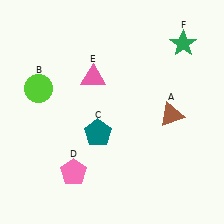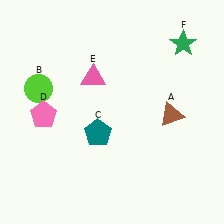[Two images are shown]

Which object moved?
The pink pentagon (D) moved up.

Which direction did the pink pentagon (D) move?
The pink pentagon (D) moved up.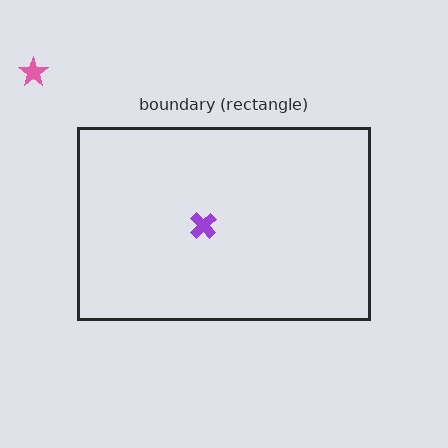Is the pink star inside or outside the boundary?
Outside.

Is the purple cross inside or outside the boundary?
Inside.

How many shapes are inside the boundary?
1 inside, 1 outside.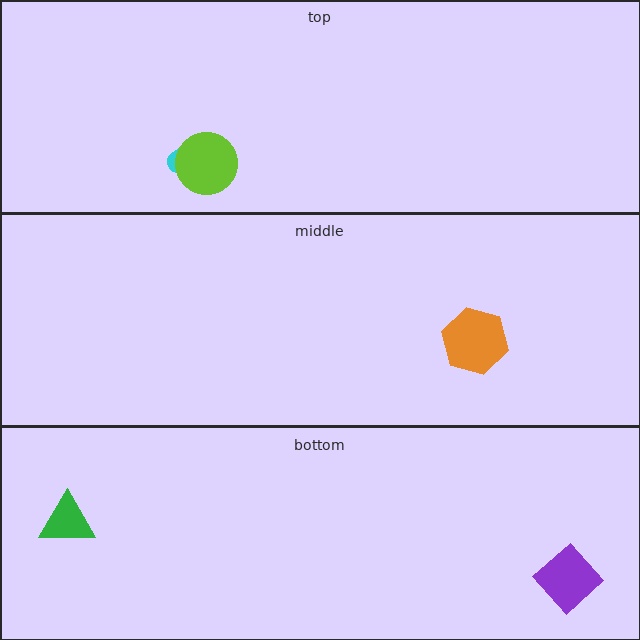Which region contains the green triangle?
The bottom region.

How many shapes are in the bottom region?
2.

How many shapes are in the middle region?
1.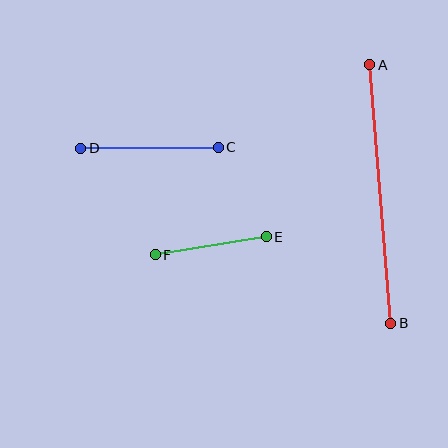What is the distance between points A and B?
The distance is approximately 260 pixels.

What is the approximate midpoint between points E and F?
The midpoint is at approximately (211, 246) pixels.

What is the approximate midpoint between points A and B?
The midpoint is at approximately (380, 194) pixels.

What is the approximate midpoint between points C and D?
The midpoint is at approximately (149, 148) pixels.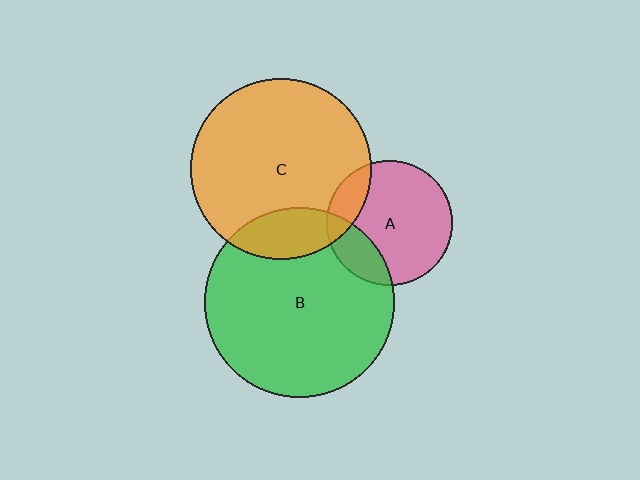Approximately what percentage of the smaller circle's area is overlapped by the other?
Approximately 15%.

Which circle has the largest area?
Circle B (green).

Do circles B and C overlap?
Yes.